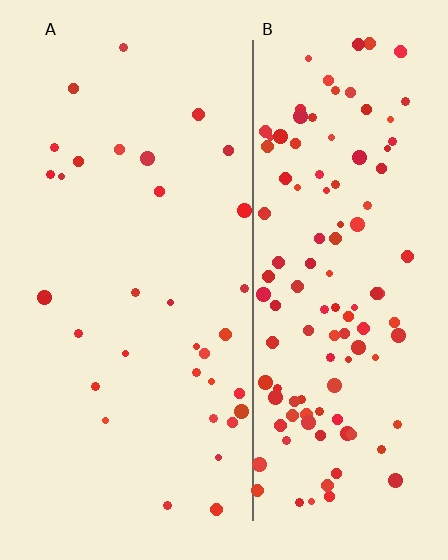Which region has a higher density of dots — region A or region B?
B (the right).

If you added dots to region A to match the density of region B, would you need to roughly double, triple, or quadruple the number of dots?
Approximately quadruple.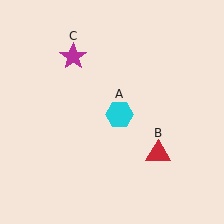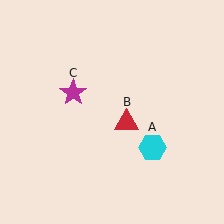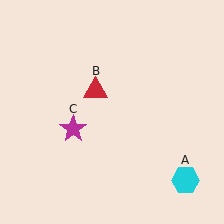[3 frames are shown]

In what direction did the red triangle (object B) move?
The red triangle (object B) moved up and to the left.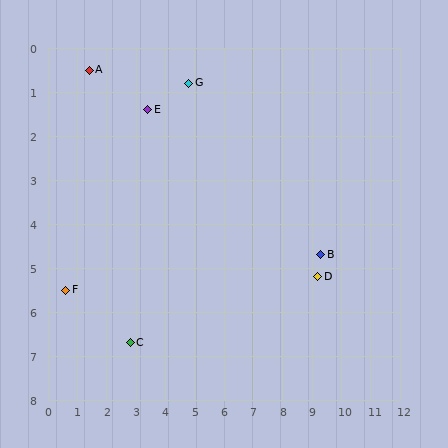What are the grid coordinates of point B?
Point B is at approximately (9.3, 4.7).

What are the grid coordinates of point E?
Point E is at approximately (3.4, 1.4).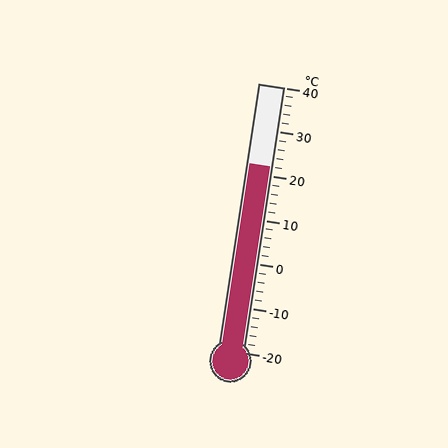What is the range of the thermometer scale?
The thermometer scale ranges from -20°C to 40°C.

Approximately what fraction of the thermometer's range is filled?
The thermometer is filled to approximately 70% of its range.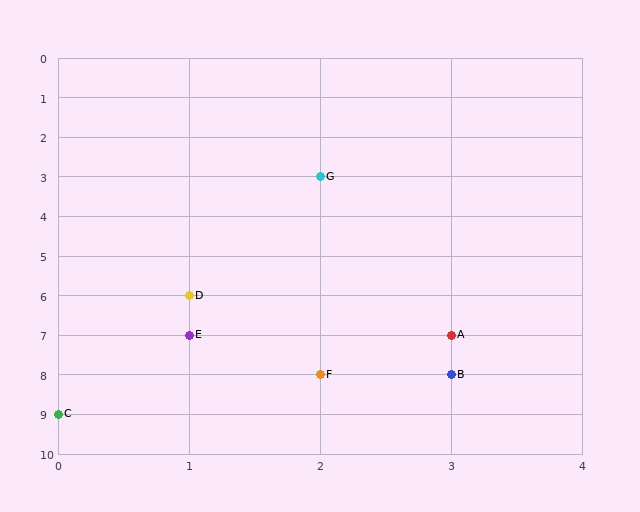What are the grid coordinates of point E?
Point E is at grid coordinates (1, 7).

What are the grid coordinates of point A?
Point A is at grid coordinates (3, 7).